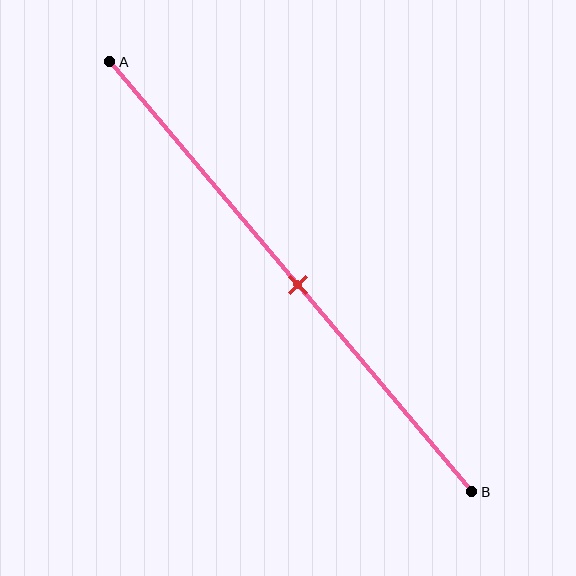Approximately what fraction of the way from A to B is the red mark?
The red mark is approximately 50% of the way from A to B.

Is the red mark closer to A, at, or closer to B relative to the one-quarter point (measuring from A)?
The red mark is closer to point B than the one-quarter point of segment AB.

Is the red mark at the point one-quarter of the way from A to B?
No, the mark is at about 50% from A, not at the 25% one-quarter point.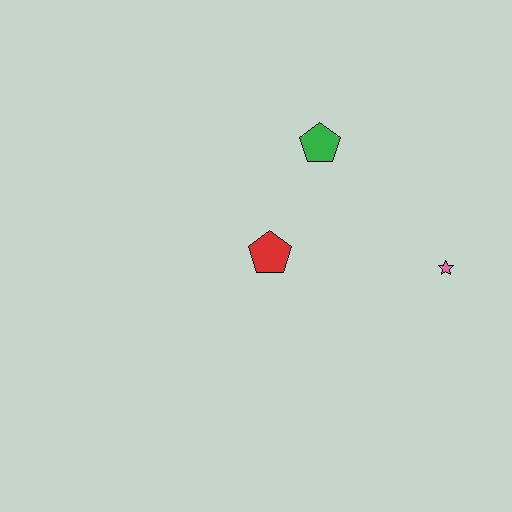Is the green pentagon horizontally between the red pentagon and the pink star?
Yes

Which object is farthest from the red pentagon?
The pink star is farthest from the red pentagon.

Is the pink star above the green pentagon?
No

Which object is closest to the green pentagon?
The red pentagon is closest to the green pentagon.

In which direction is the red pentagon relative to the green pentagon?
The red pentagon is below the green pentagon.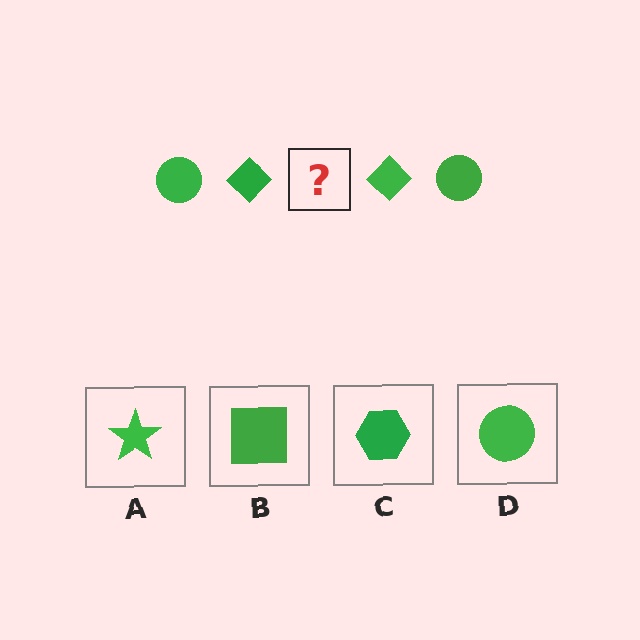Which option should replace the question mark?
Option D.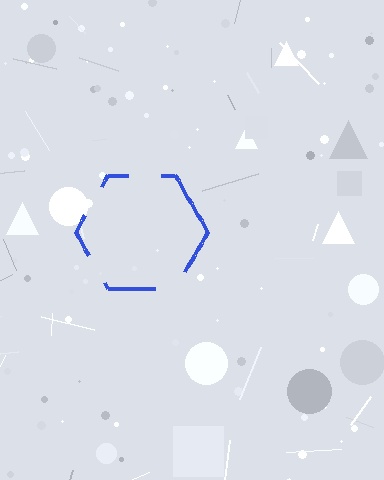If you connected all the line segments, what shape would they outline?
They would outline a hexagon.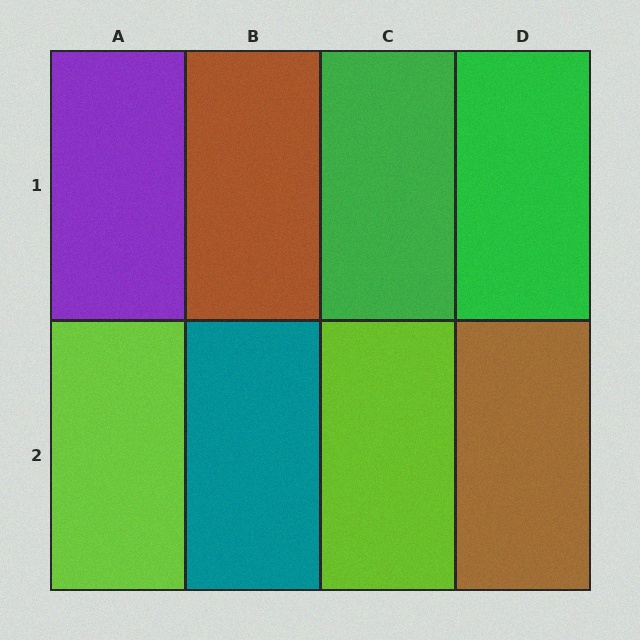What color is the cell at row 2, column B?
Teal.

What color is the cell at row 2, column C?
Lime.